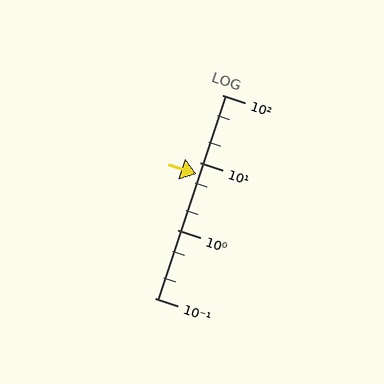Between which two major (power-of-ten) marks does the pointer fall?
The pointer is between 1 and 10.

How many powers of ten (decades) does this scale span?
The scale spans 3 decades, from 0.1 to 100.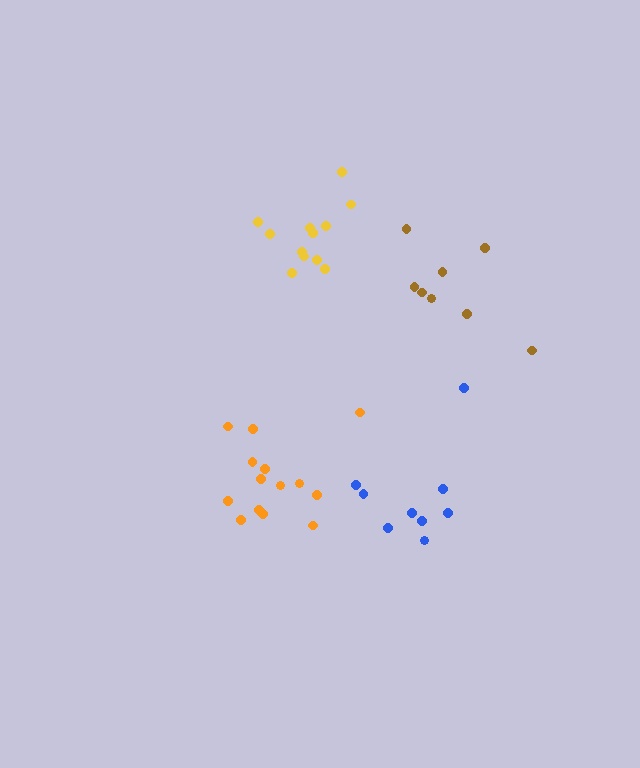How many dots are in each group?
Group 1: 12 dots, Group 2: 8 dots, Group 3: 14 dots, Group 4: 9 dots (43 total).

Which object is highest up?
The yellow cluster is topmost.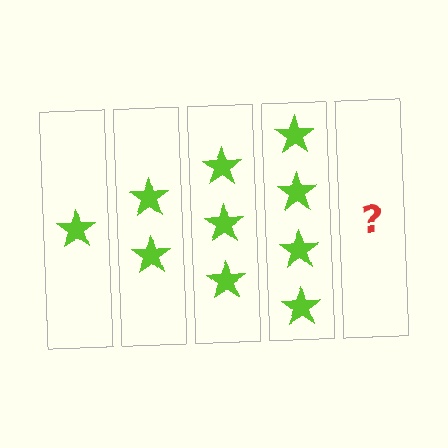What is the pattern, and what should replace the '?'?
The pattern is that each step adds one more star. The '?' should be 5 stars.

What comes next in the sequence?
The next element should be 5 stars.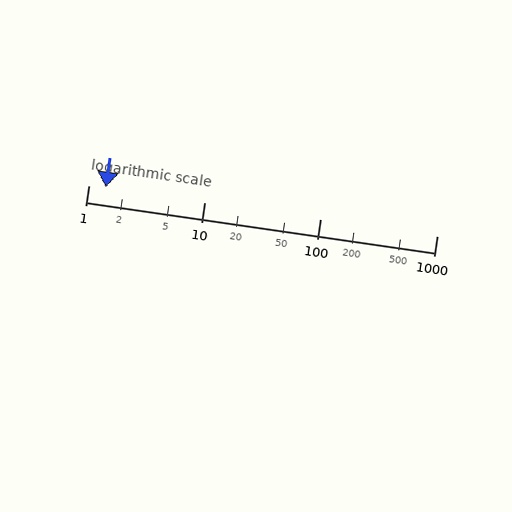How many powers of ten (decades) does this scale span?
The scale spans 3 decades, from 1 to 1000.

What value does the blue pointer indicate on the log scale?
The pointer indicates approximately 1.4.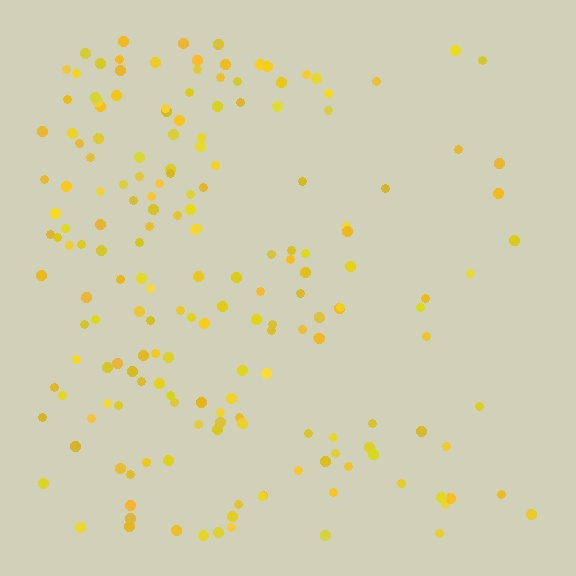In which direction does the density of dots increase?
From right to left, with the left side densest.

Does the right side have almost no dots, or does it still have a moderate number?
Still a moderate number, just noticeably fewer than the left.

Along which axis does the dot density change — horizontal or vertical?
Horizontal.